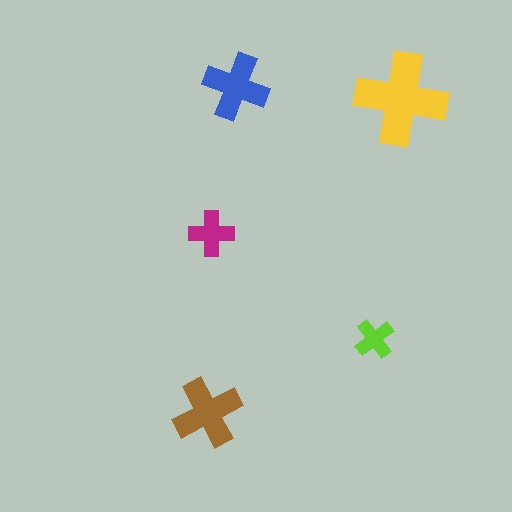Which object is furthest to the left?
The brown cross is leftmost.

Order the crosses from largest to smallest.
the yellow one, the brown one, the blue one, the magenta one, the lime one.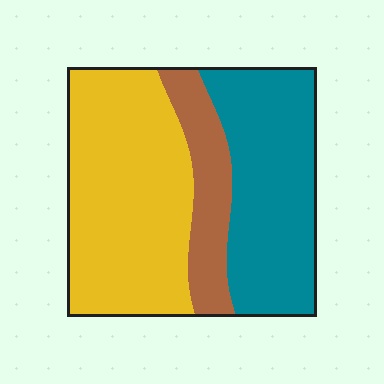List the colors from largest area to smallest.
From largest to smallest: yellow, teal, brown.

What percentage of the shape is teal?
Teal takes up about three eighths (3/8) of the shape.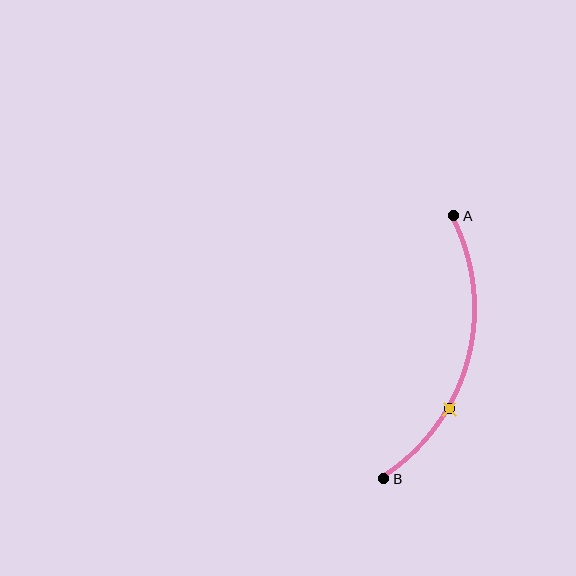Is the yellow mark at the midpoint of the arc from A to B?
No. The yellow mark lies on the arc but is closer to endpoint B. The arc midpoint would be at the point on the curve equidistant along the arc from both A and B.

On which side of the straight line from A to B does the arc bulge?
The arc bulges to the right of the straight line connecting A and B.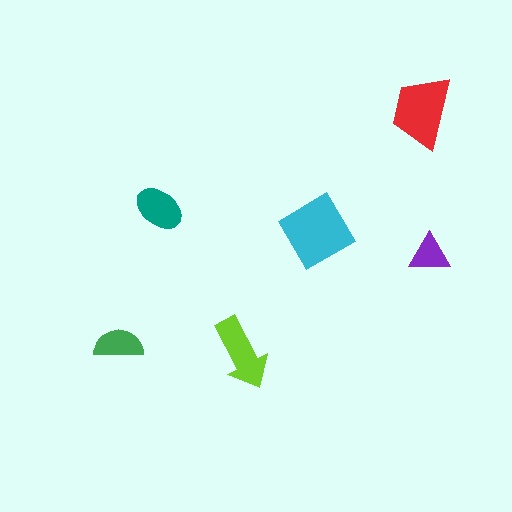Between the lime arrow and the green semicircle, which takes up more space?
The lime arrow.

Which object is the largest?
The cyan diamond.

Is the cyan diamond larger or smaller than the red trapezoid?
Larger.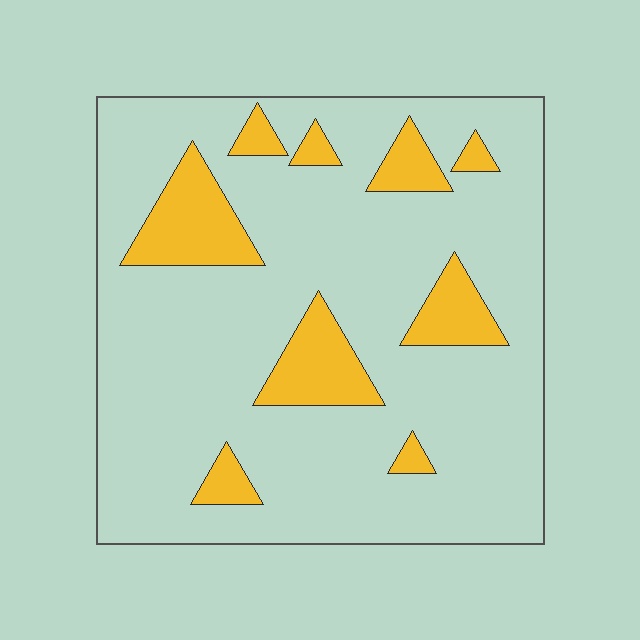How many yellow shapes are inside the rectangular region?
9.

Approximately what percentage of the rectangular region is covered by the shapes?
Approximately 15%.